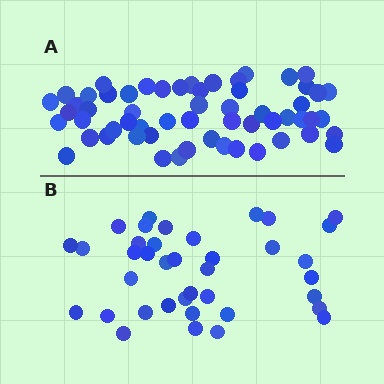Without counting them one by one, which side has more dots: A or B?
Region A (the top region) has more dots.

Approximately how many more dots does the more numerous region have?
Region A has approximately 20 more dots than region B.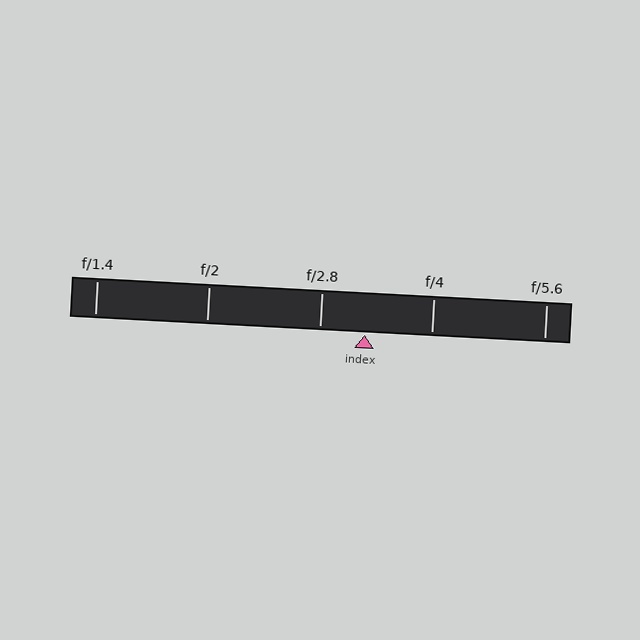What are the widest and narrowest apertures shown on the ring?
The widest aperture shown is f/1.4 and the narrowest is f/5.6.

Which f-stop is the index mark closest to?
The index mark is closest to f/2.8.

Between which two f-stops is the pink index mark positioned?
The index mark is between f/2.8 and f/4.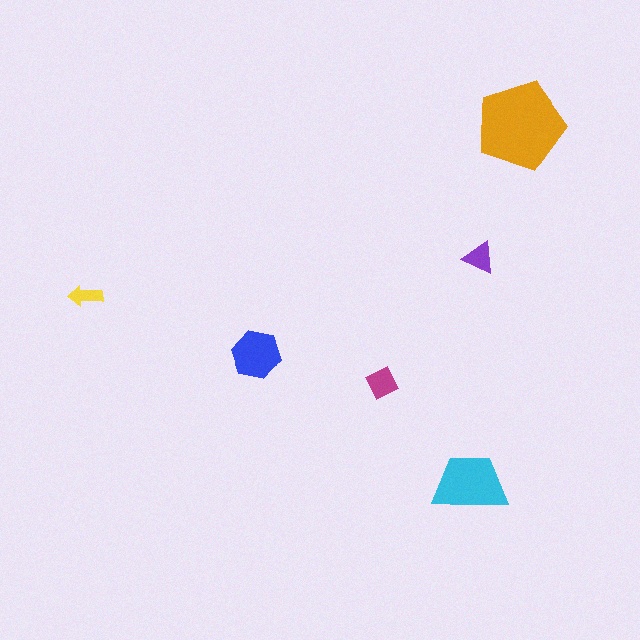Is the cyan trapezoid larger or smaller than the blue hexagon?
Larger.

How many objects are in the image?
There are 6 objects in the image.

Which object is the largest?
The orange pentagon.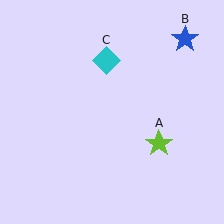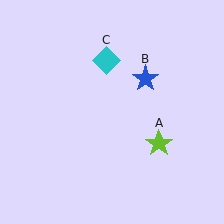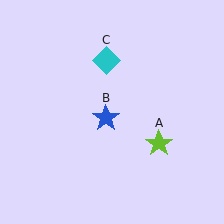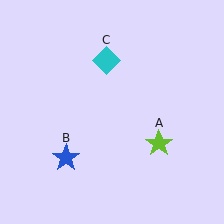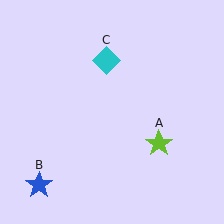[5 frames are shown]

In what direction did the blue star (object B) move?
The blue star (object B) moved down and to the left.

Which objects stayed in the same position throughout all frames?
Lime star (object A) and cyan diamond (object C) remained stationary.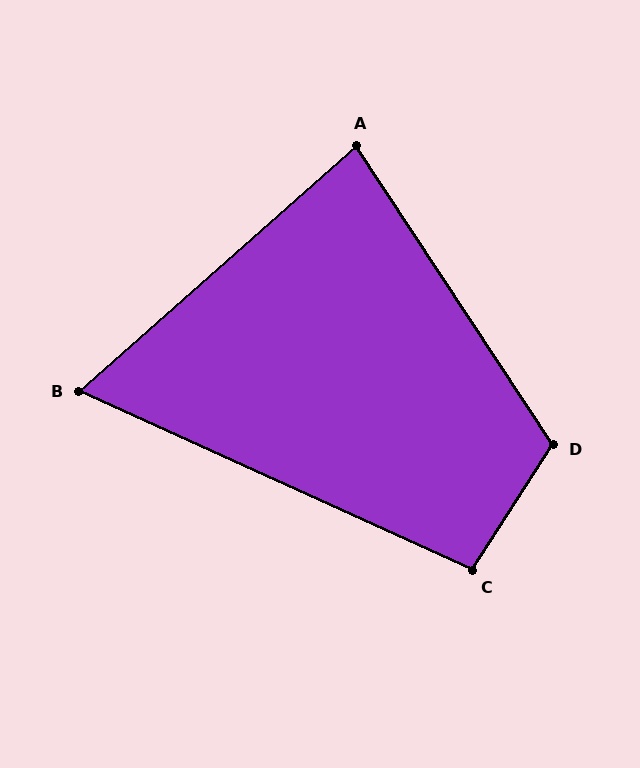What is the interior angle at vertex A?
Approximately 82 degrees (acute).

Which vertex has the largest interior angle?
D, at approximately 114 degrees.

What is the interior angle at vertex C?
Approximately 98 degrees (obtuse).